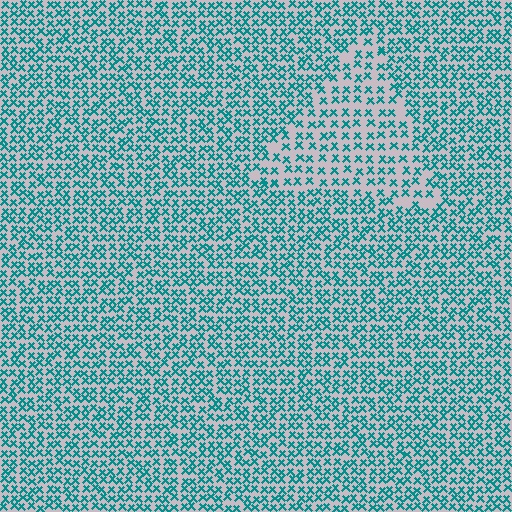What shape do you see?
I see a triangle.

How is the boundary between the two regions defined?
The boundary is defined by a change in element density (approximately 1.7x ratio). All elements are the same color, size, and shape.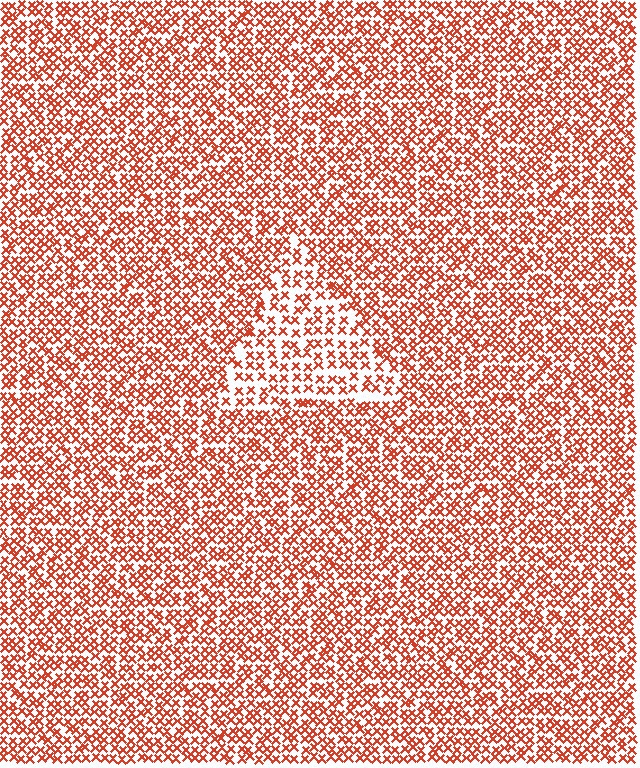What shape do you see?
I see a triangle.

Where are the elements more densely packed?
The elements are more densely packed outside the triangle boundary.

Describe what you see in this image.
The image contains small red elements arranged at two different densities. A triangle-shaped region is visible where the elements are less densely packed than the surrounding area.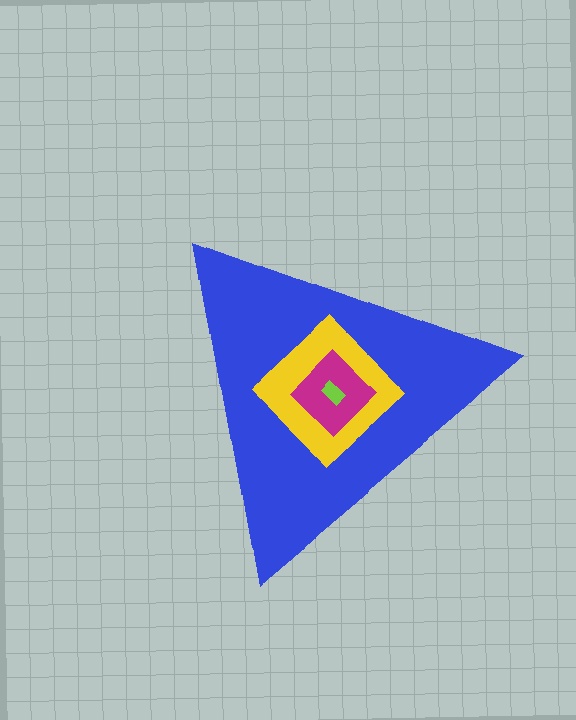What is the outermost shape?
The blue triangle.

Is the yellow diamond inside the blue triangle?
Yes.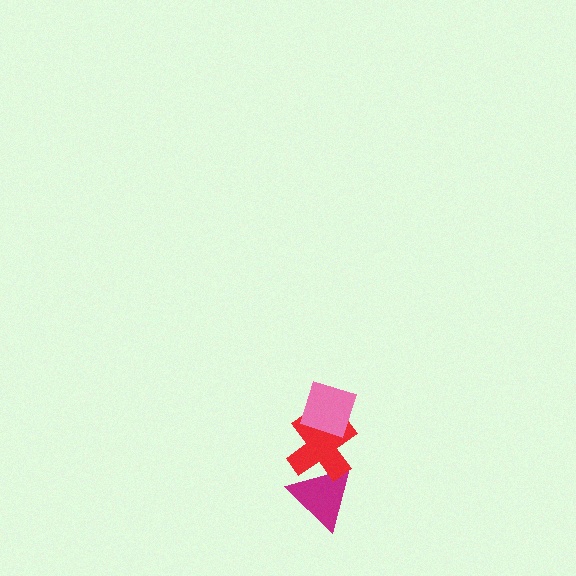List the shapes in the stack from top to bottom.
From top to bottom: the pink diamond, the red cross, the magenta triangle.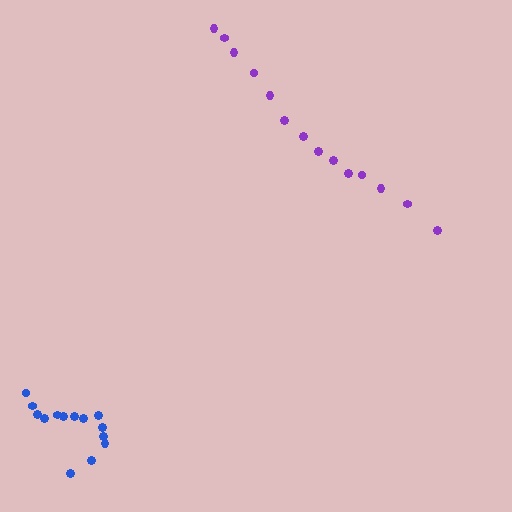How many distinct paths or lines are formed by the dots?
There are 2 distinct paths.